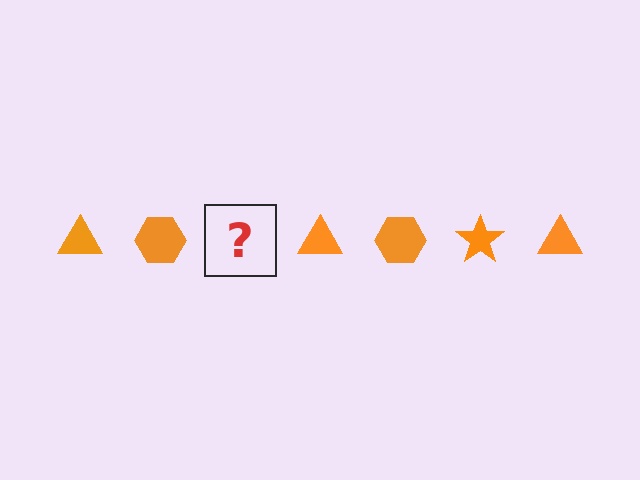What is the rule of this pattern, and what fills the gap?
The rule is that the pattern cycles through triangle, hexagon, star shapes in orange. The gap should be filled with an orange star.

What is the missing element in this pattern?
The missing element is an orange star.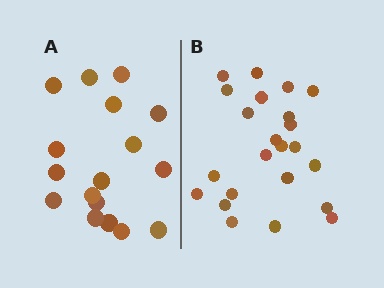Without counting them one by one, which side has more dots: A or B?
Region B (the right region) has more dots.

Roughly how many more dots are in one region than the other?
Region B has about 6 more dots than region A.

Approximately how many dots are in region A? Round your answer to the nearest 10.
About 20 dots. (The exact count is 17, which rounds to 20.)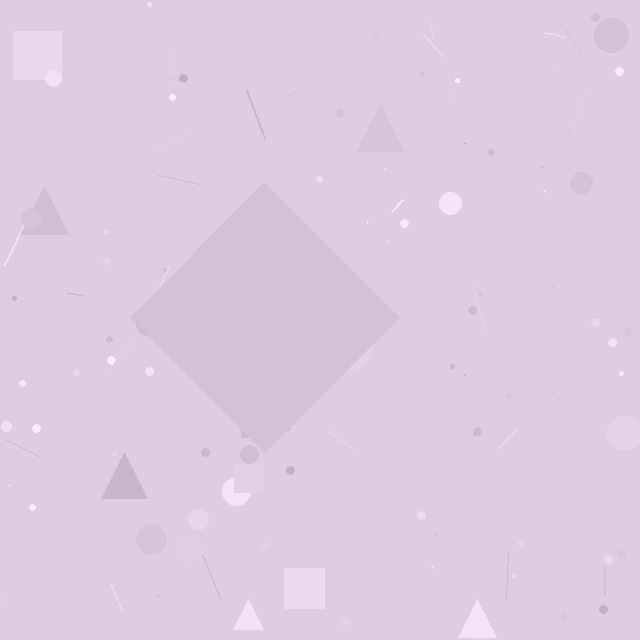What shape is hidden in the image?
A diamond is hidden in the image.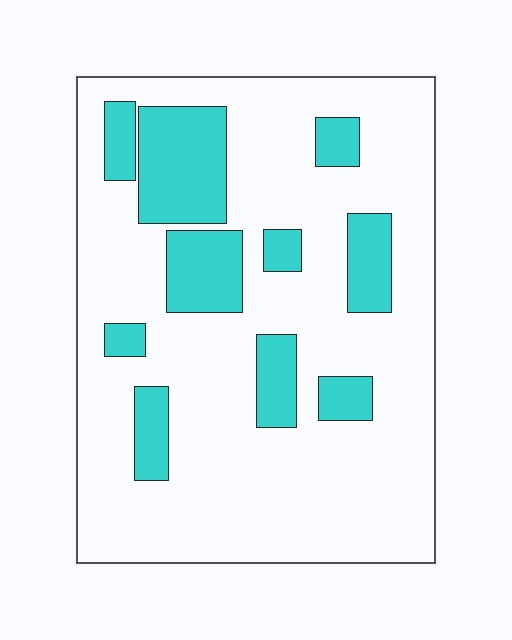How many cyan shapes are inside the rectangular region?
10.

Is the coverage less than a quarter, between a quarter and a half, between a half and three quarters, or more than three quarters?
Less than a quarter.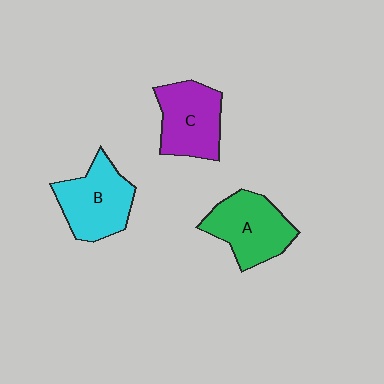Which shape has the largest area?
Shape B (cyan).